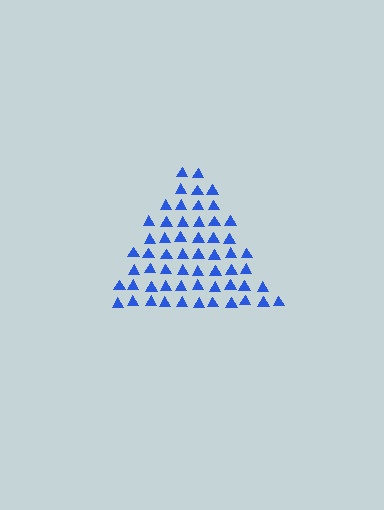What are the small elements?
The small elements are triangles.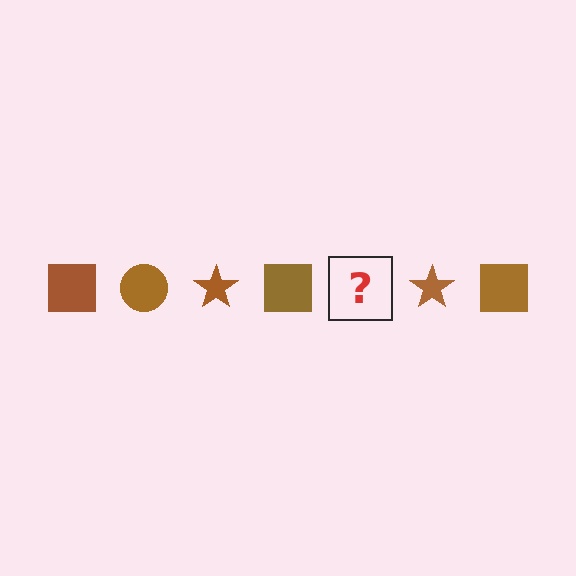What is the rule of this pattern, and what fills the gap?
The rule is that the pattern cycles through square, circle, star shapes in brown. The gap should be filled with a brown circle.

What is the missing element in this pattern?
The missing element is a brown circle.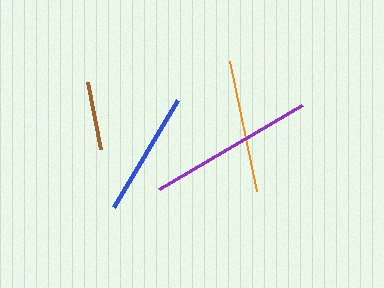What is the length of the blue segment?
The blue segment is approximately 125 pixels long.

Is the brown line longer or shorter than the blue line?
The blue line is longer than the brown line.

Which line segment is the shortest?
The brown line is the shortest at approximately 69 pixels.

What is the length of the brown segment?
The brown segment is approximately 69 pixels long.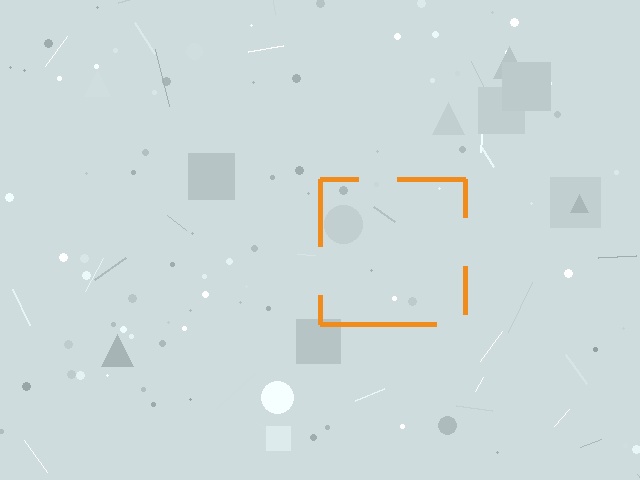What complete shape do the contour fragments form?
The contour fragments form a square.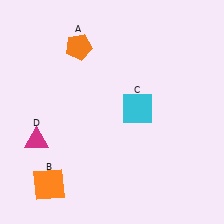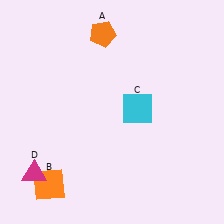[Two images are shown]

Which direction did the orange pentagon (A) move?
The orange pentagon (A) moved right.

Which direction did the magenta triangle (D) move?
The magenta triangle (D) moved down.